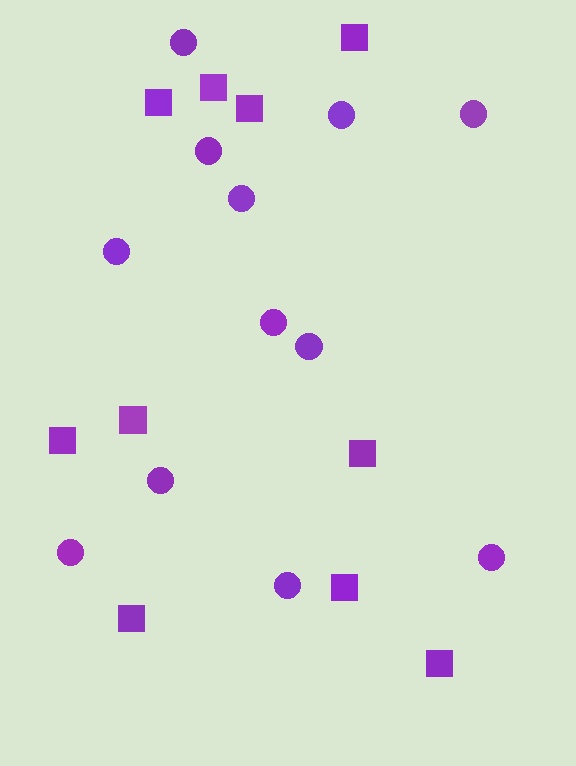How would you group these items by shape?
There are 2 groups: one group of squares (10) and one group of circles (12).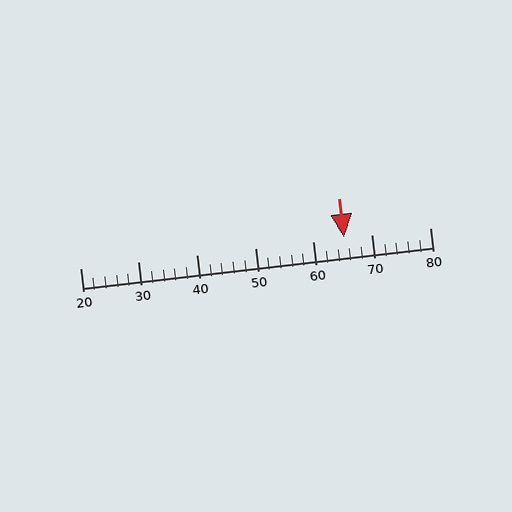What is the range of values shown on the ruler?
The ruler shows values from 20 to 80.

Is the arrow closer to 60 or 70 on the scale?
The arrow is closer to 70.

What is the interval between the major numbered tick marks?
The major tick marks are spaced 10 units apart.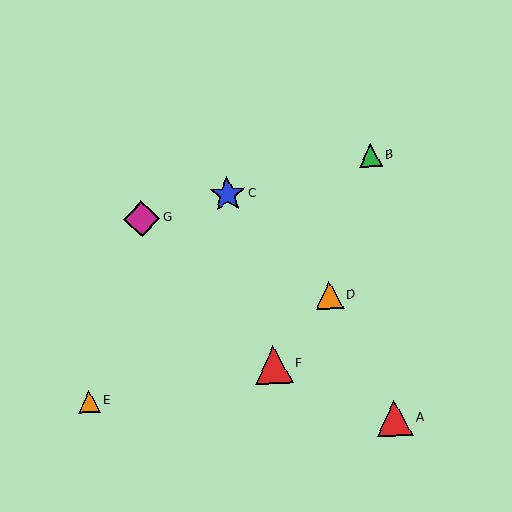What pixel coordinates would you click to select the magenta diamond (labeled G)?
Click at (142, 219) to select the magenta diamond G.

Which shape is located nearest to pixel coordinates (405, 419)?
The red triangle (labeled A) at (395, 418) is nearest to that location.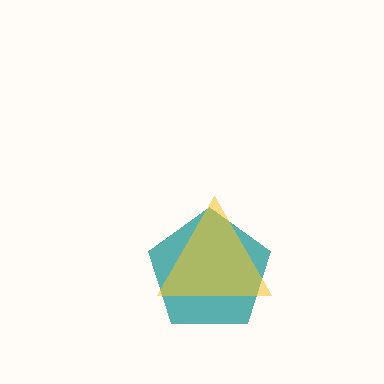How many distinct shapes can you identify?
There are 2 distinct shapes: a teal pentagon, a yellow triangle.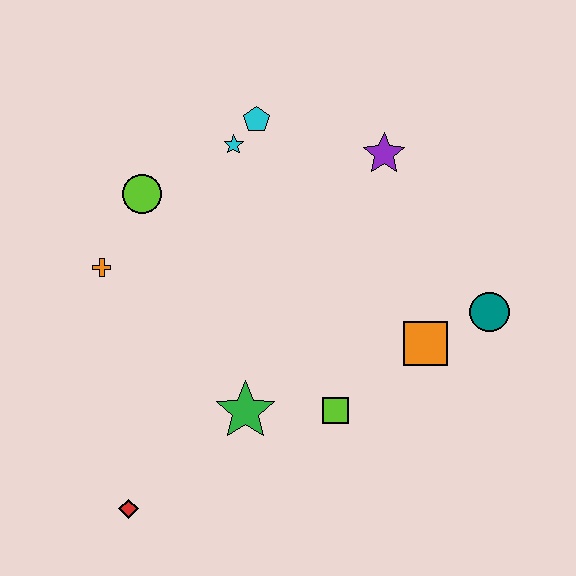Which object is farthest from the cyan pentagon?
The red diamond is farthest from the cyan pentagon.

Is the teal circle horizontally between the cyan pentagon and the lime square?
No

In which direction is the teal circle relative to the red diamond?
The teal circle is to the right of the red diamond.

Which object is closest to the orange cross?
The lime circle is closest to the orange cross.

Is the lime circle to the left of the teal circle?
Yes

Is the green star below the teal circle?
Yes